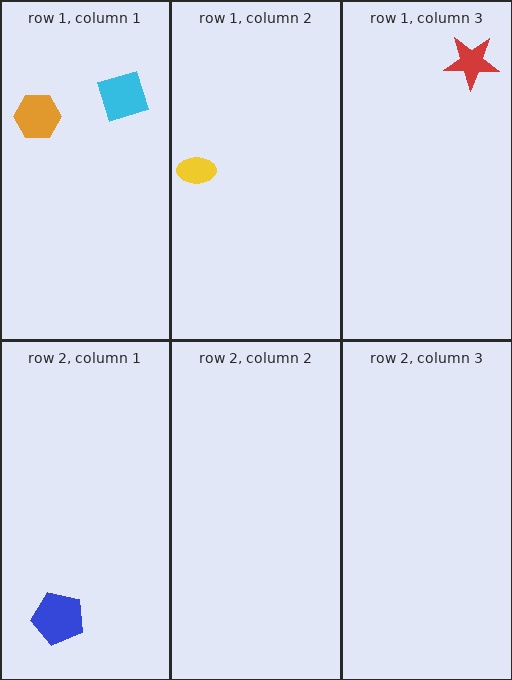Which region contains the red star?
The row 1, column 3 region.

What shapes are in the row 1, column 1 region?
The cyan square, the orange hexagon.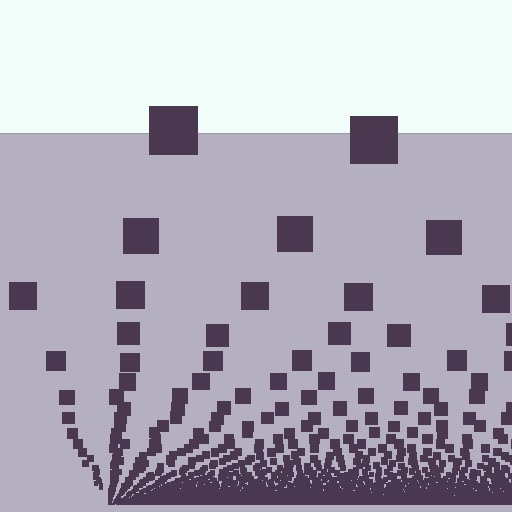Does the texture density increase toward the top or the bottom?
Density increases toward the bottom.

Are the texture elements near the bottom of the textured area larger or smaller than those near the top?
Smaller. The gradient is inverted — elements near the bottom are smaller and denser.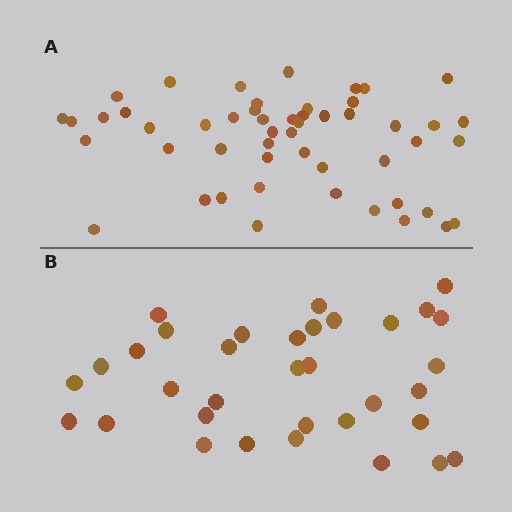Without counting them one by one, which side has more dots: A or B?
Region A (the top region) has more dots.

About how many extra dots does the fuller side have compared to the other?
Region A has approximately 15 more dots than region B.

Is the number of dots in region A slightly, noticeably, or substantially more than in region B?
Region A has substantially more. The ratio is roughly 1.5 to 1.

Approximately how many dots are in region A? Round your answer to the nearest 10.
About 50 dots. (The exact count is 51, which rounds to 50.)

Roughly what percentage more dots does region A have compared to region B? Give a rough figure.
About 50% more.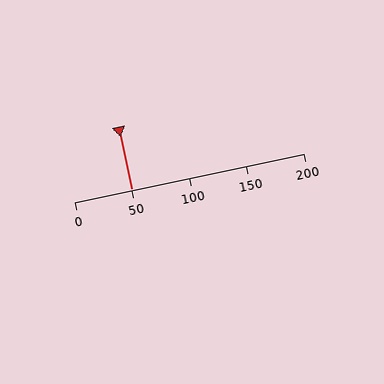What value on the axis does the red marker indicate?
The marker indicates approximately 50.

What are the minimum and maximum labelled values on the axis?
The axis runs from 0 to 200.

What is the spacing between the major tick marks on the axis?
The major ticks are spaced 50 apart.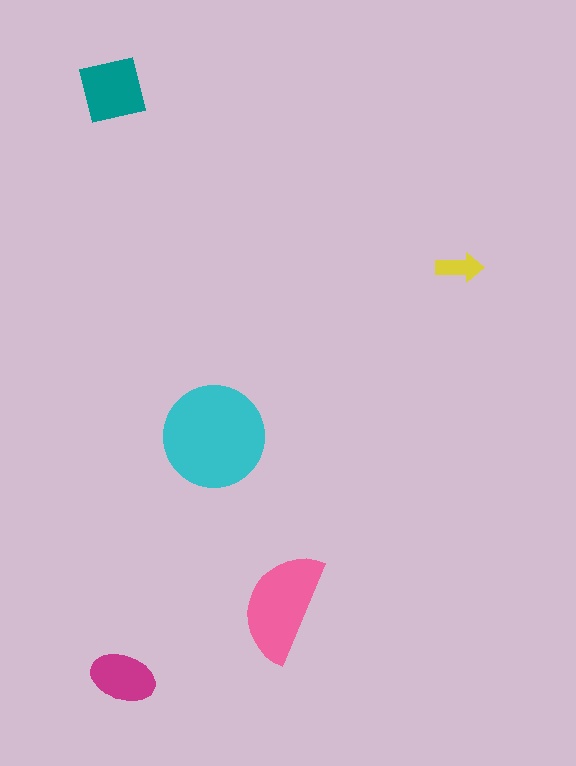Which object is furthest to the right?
The yellow arrow is rightmost.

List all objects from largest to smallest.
The cyan circle, the pink semicircle, the teal square, the magenta ellipse, the yellow arrow.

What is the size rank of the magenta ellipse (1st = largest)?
4th.